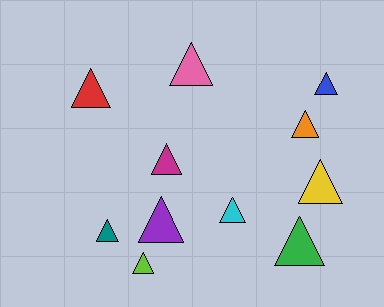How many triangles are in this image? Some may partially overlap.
There are 11 triangles.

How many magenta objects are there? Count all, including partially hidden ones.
There is 1 magenta object.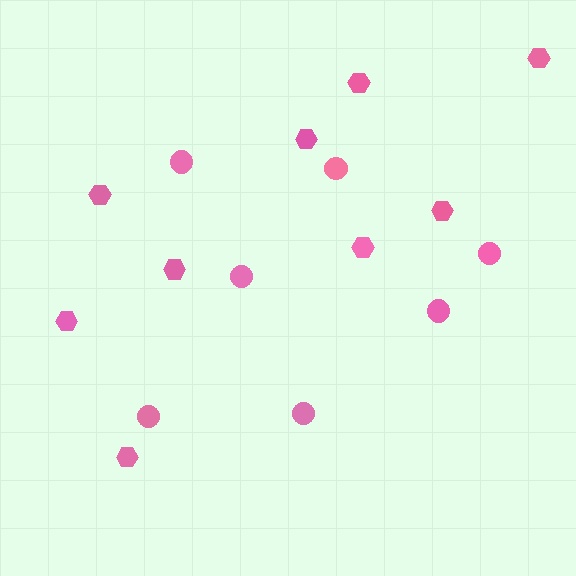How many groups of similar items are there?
There are 2 groups: one group of hexagons (9) and one group of circles (7).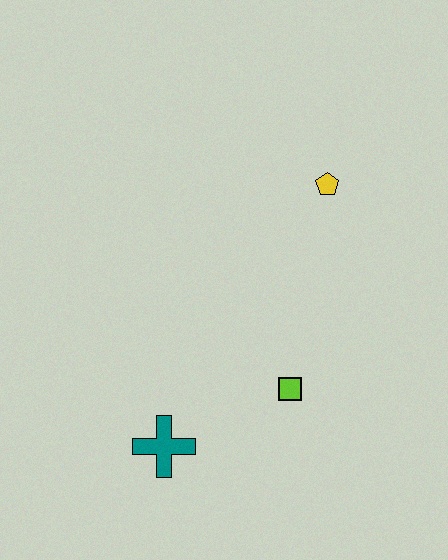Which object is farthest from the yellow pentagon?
The teal cross is farthest from the yellow pentagon.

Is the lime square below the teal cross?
No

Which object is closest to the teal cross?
The lime square is closest to the teal cross.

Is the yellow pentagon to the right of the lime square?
Yes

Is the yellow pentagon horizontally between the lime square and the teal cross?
No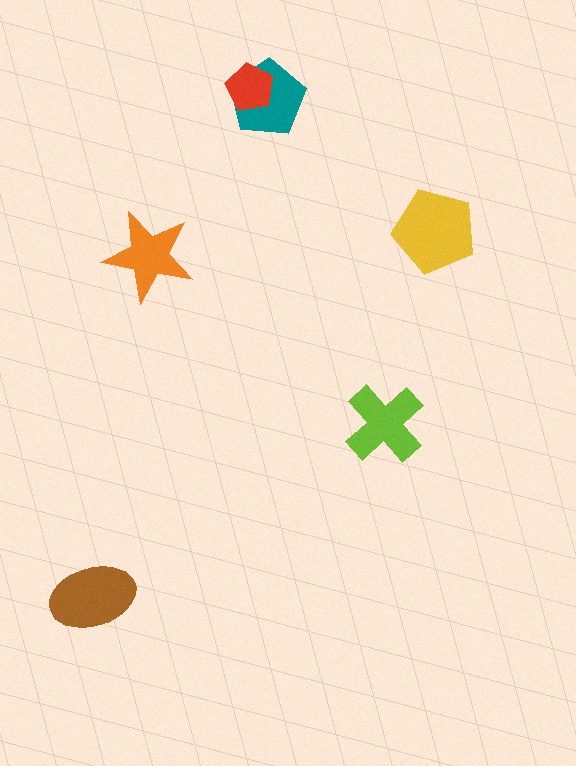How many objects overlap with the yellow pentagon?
0 objects overlap with the yellow pentagon.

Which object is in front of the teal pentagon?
The red pentagon is in front of the teal pentagon.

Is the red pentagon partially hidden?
No, no other shape covers it.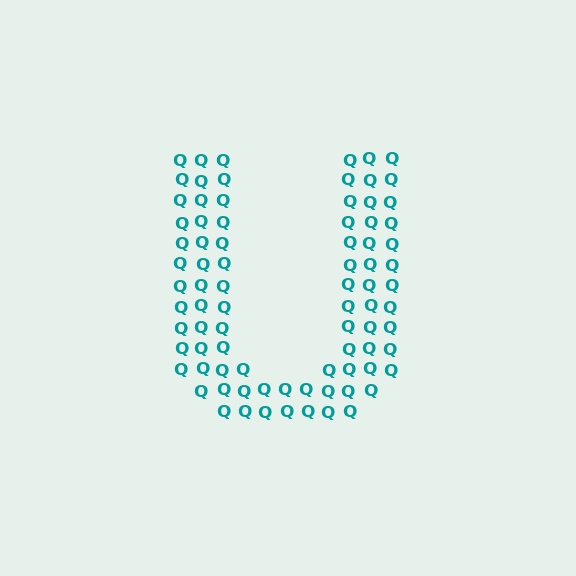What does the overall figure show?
The overall figure shows the letter U.